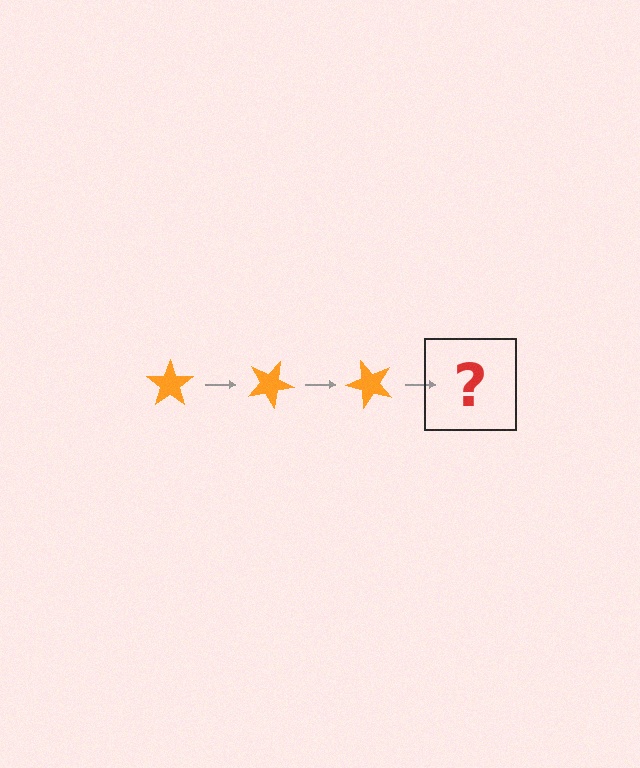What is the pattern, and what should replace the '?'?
The pattern is that the star rotates 25 degrees each step. The '?' should be an orange star rotated 75 degrees.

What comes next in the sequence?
The next element should be an orange star rotated 75 degrees.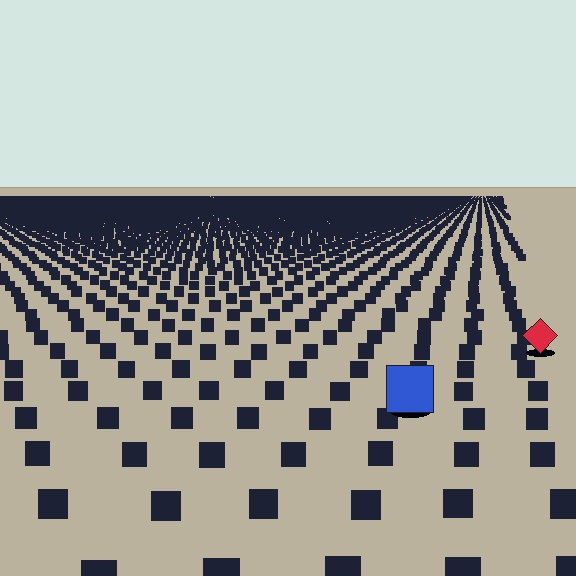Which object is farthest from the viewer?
The red diamond is farthest from the viewer. It appears smaller and the ground texture around it is denser.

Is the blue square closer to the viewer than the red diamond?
Yes. The blue square is closer — you can tell from the texture gradient: the ground texture is coarser near it.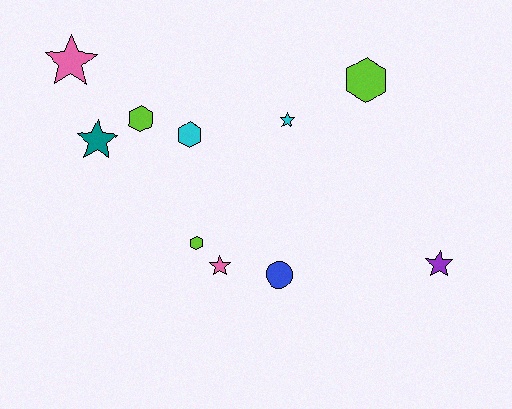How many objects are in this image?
There are 10 objects.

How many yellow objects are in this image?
There are no yellow objects.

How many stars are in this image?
There are 5 stars.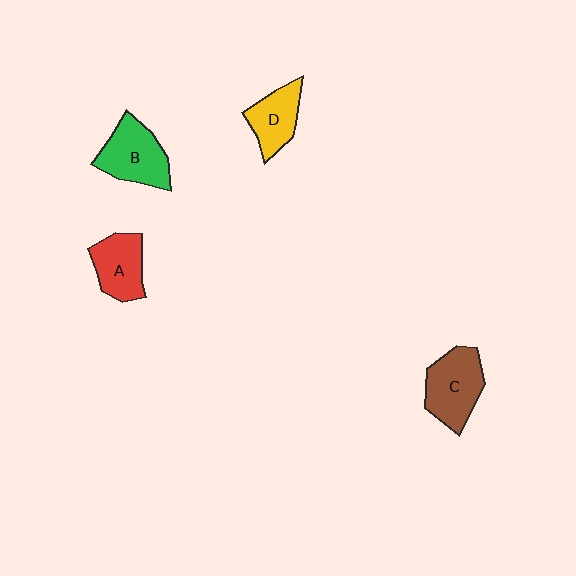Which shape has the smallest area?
Shape D (yellow).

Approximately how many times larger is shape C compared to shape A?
Approximately 1.3 times.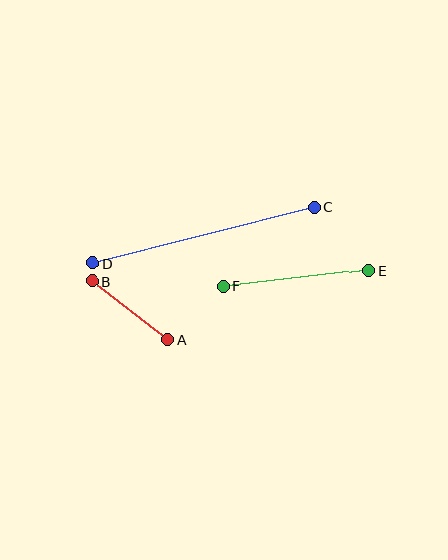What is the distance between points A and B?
The distance is approximately 95 pixels.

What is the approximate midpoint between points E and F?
The midpoint is at approximately (296, 278) pixels.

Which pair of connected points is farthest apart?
Points C and D are farthest apart.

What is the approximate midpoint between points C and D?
The midpoint is at approximately (204, 236) pixels.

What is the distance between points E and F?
The distance is approximately 146 pixels.